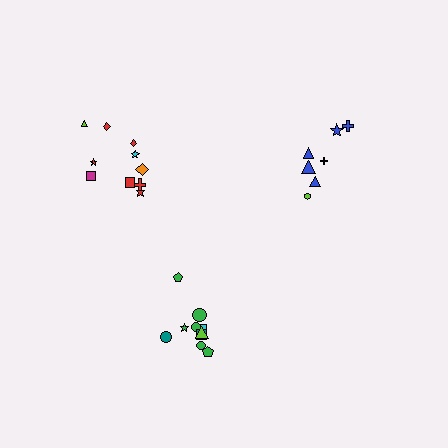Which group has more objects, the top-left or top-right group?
The top-left group.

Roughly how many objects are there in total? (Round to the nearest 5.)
Roughly 25 objects in total.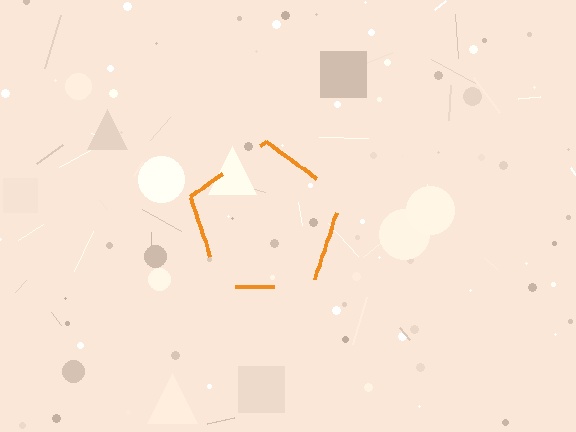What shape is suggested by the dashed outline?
The dashed outline suggests a pentagon.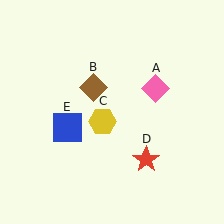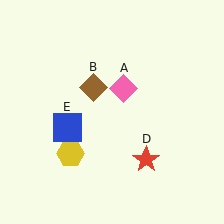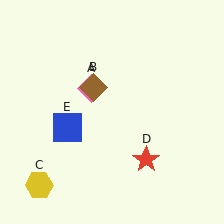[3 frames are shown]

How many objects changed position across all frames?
2 objects changed position: pink diamond (object A), yellow hexagon (object C).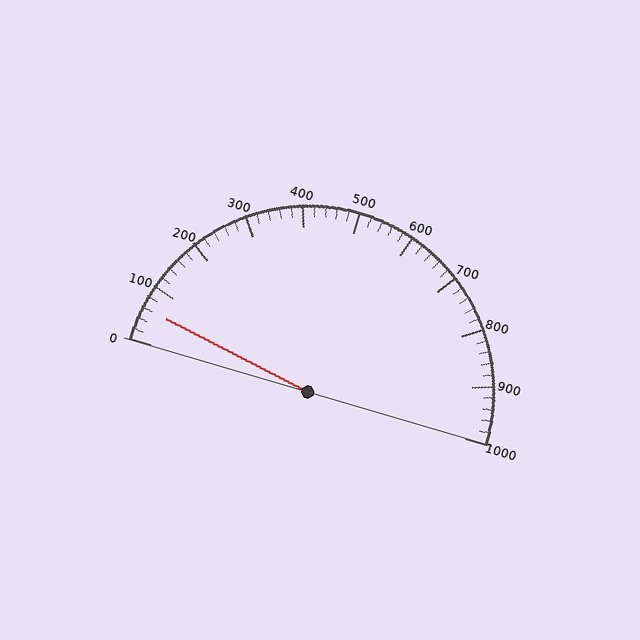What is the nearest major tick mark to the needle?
The nearest major tick mark is 100.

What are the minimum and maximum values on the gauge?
The gauge ranges from 0 to 1000.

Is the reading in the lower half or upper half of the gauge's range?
The reading is in the lower half of the range (0 to 1000).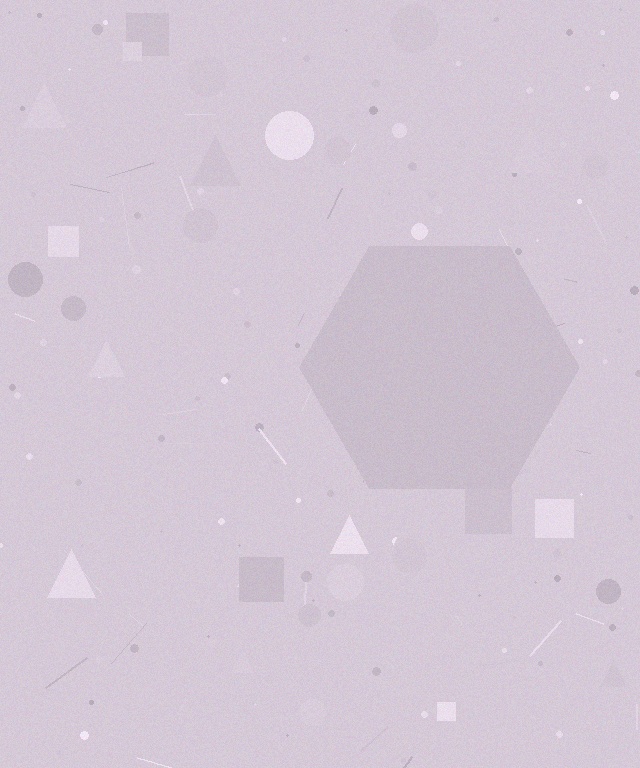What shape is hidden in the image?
A hexagon is hidden in the image.